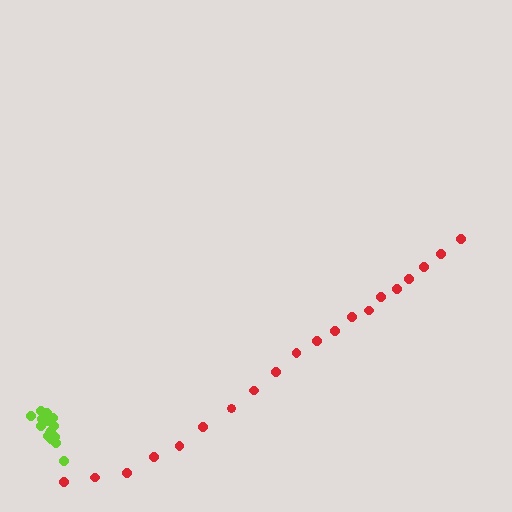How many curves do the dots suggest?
There are 2 distinct paths.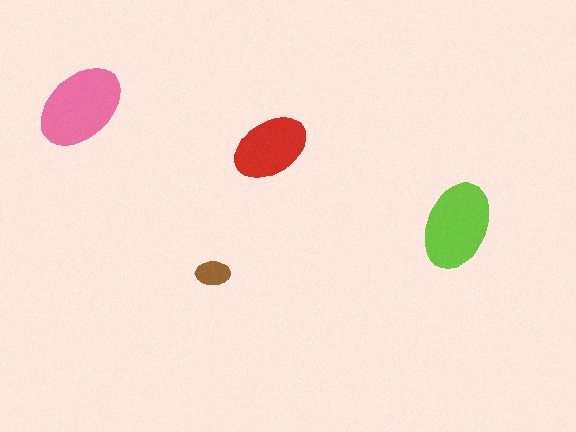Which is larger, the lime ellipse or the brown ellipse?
The lime one.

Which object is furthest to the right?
The lime ellipse is rightmost.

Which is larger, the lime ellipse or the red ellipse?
The lime one.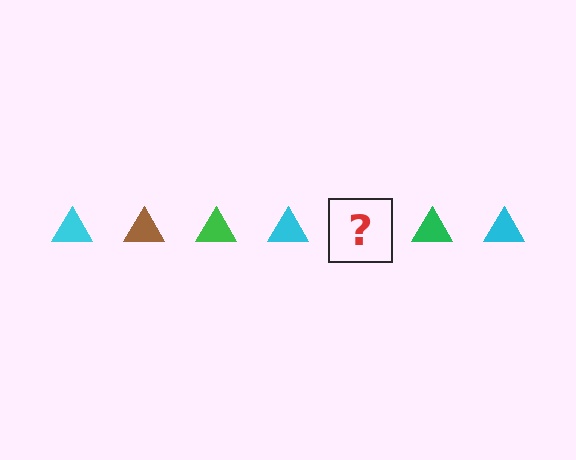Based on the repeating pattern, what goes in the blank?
The blank should be a brown triangle.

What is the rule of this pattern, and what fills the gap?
The rule is that the pattern cycles through cyan, brown, green triangles. The gap should be filled with a brown triangle.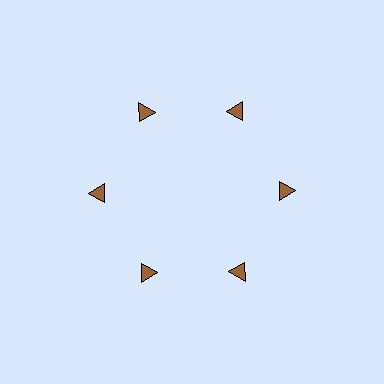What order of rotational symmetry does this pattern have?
This pattern has 6-fold rotational symmetry.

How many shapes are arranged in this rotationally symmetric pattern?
There are 6 shapes, arranged in 6 groups of 1.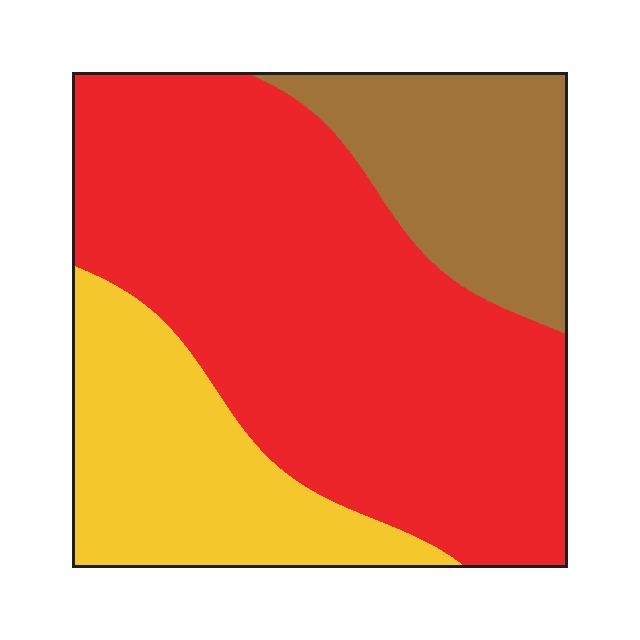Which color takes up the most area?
Red, at roughly 60%.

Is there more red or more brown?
Red.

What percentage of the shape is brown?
Brown covers 19% of the shape.